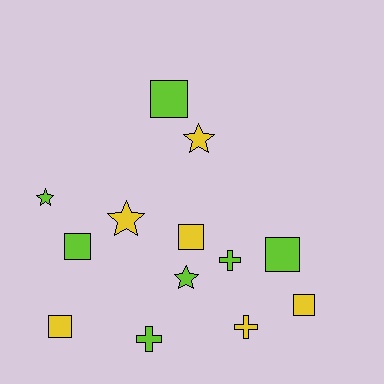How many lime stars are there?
There are 2 lime stars.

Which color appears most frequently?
Lime, with 7 objects.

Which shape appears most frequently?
Square, with 6 objects.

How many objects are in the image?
There are 13 objects.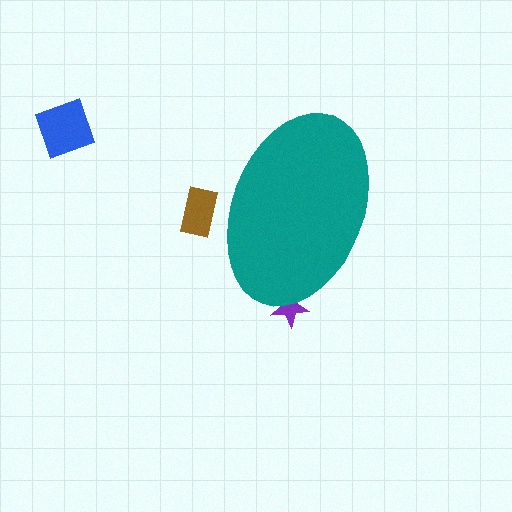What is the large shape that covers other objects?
A teal ellipse.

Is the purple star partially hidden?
Yes, the purple star is partially hidden behind the teal ellipse.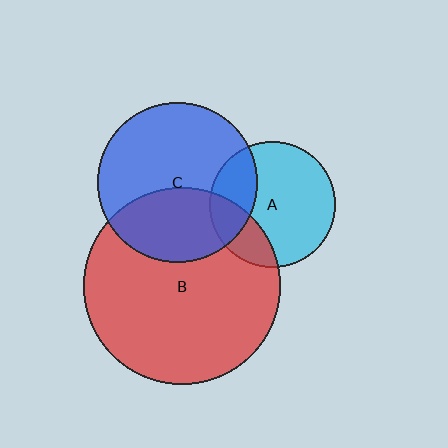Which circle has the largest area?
Circle B (red).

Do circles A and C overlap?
Yes.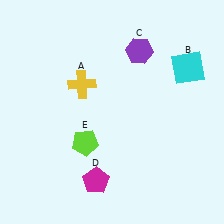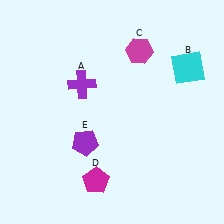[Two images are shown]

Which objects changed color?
A changed from yellow to purple. C changed from purple to magenta. E changed from lime to purple.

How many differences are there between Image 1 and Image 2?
There are 3 differences between the two images.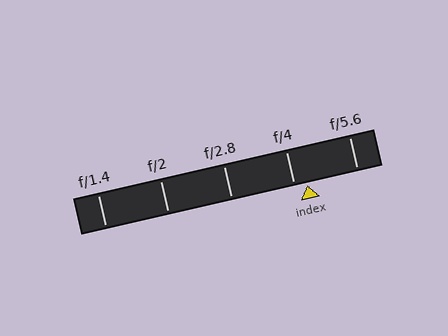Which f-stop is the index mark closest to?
The index mark is closest to f/4.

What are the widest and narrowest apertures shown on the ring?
The widest aperture shown is f/1.4 and the narrowest is f/5.6.